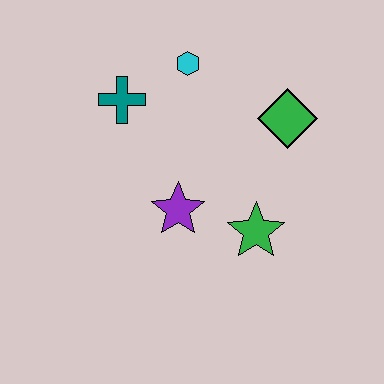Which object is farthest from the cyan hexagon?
The green star is farthest from the cyan hexagon.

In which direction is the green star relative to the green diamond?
The green star is below the green diamond.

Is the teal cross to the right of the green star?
No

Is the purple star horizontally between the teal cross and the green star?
Yes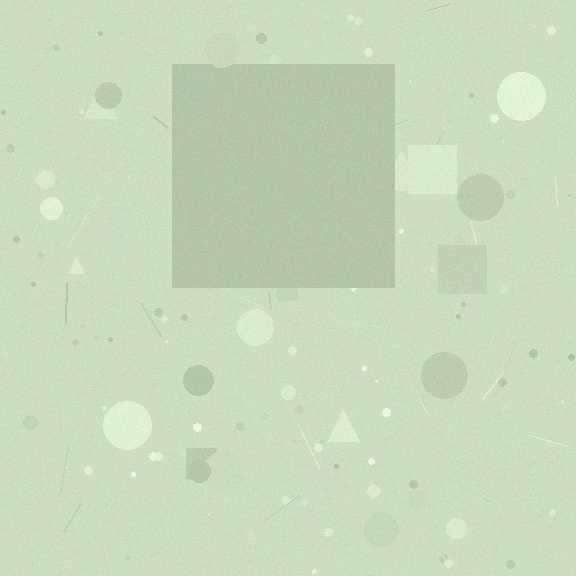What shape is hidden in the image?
A square is hidden in the image.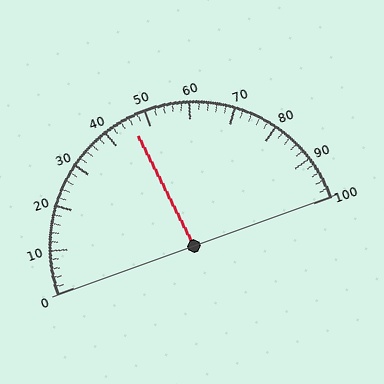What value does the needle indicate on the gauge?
The needle indicates approximately 46.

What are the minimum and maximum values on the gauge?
The gauge ranges from 0 to 100.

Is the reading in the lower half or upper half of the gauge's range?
The reading is in the lower half of the range (0 to 100).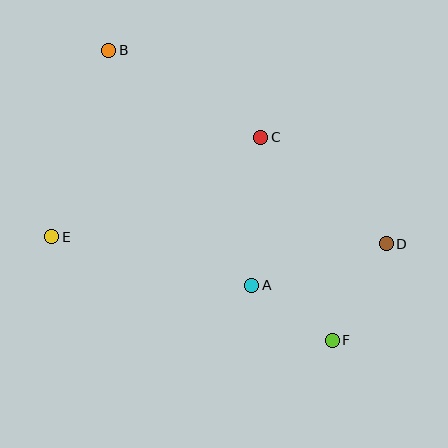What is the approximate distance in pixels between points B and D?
The distance between B and D is approximately 338 pixels.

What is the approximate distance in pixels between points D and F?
The distance between D and F is approximately 110 pixels.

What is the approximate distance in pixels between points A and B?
The distance between A and B is approximately 275 pixels.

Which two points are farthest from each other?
Points B and F are farthest from each other.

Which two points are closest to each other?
Points A and F are closest to each other.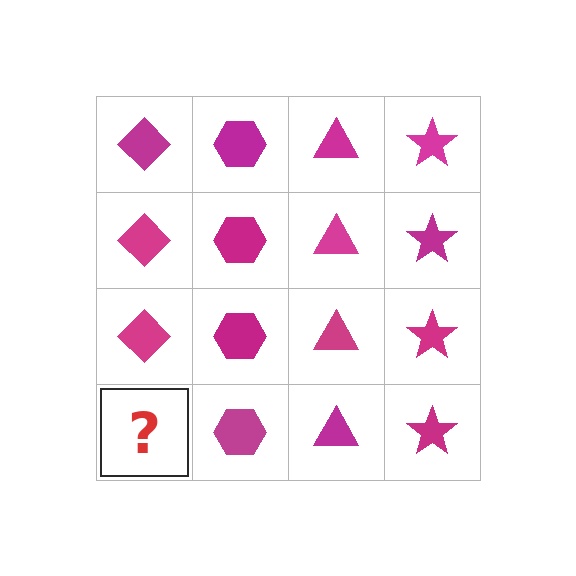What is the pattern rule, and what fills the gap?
The rule is that each column has a consistent shape. The gap should be filled with a magenta diamond.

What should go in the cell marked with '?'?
The missing cell should contain a magenta diamond.